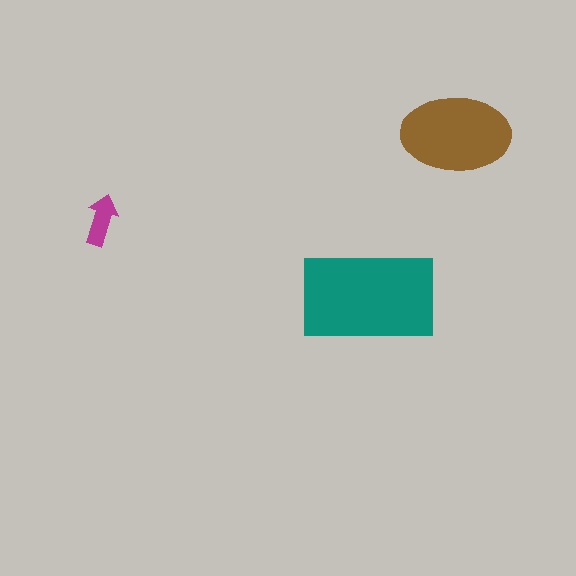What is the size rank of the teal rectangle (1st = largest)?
1st.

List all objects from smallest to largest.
The magenta arrow, the brown ellipse, the teal rectangle.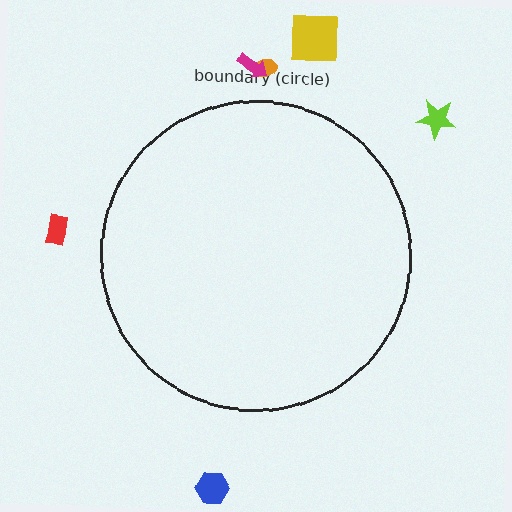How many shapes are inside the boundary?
0 inside, 6 outside.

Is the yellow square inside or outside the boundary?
Outside.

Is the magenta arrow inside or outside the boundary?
Outside.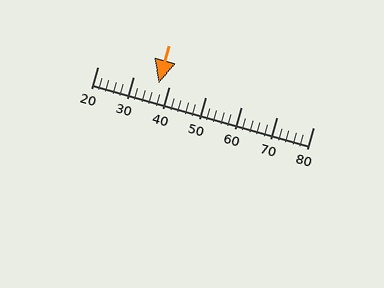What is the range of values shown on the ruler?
The ruler shows values from 20 to 80.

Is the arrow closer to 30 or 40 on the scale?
The arrow is closer to 40.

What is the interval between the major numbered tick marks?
The major tick marks are spaced 10 units apart.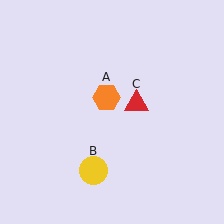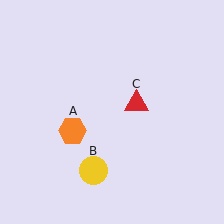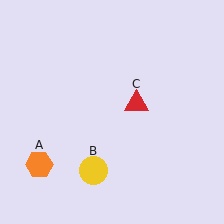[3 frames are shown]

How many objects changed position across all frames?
1 object changed position: orange hexagon (object A).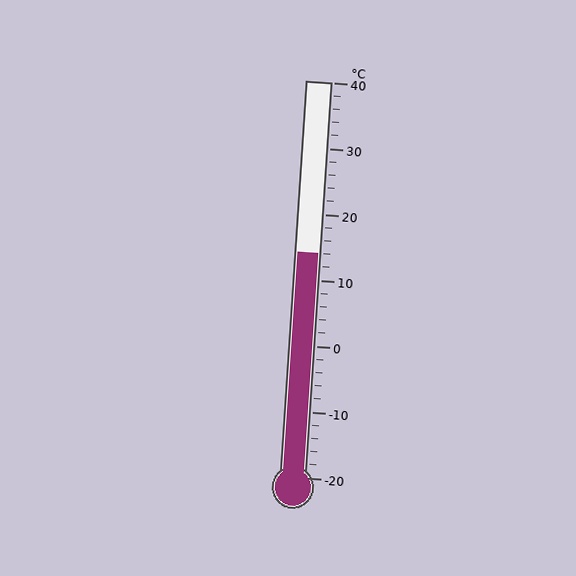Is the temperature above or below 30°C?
The temperature is below 30°C.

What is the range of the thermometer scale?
The thermometer scale ranges from -20°C to 40°C.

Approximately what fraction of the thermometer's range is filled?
The thermometer is filled to approximately 55% of its range.